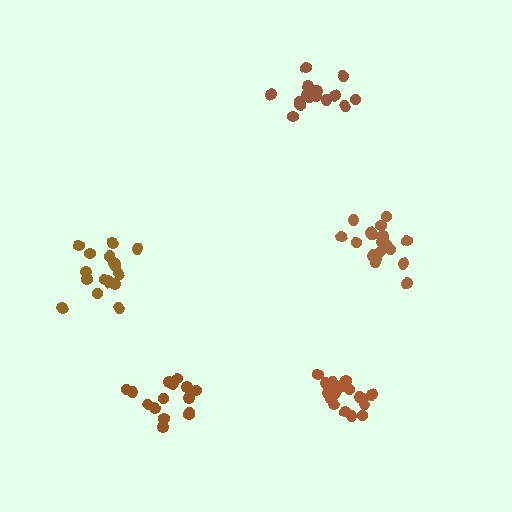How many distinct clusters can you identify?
There are 5 distinct clusters.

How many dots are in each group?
Group 1: 17 dots, Group 2: 15 dots, Group 3: 19 dots, Group 4: 21 dots, Group 5: 16 dots (88 total).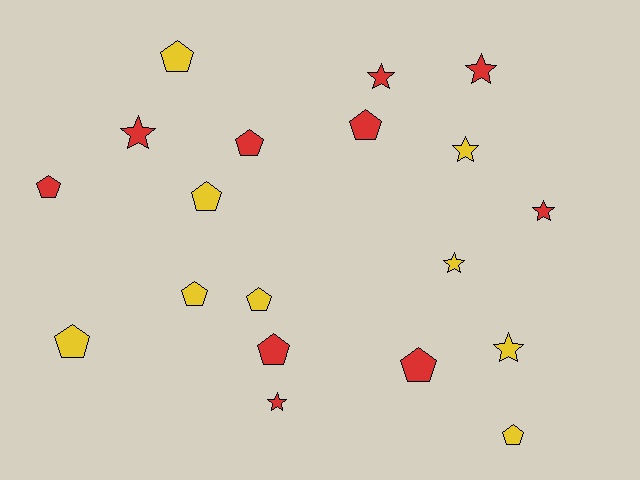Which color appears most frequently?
Red, with 10 objects.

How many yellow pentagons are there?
There are 6 yellow pentagons.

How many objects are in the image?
There are 19 objects.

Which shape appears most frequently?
Pentagon, with 11 objects.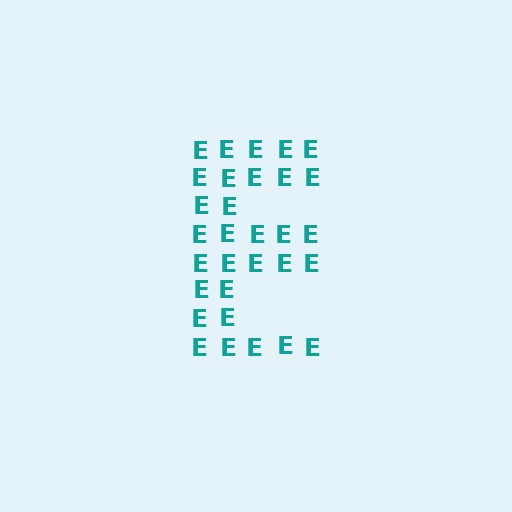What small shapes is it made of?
It is made of small letter E's.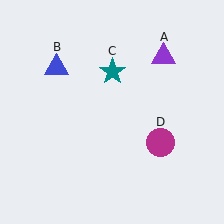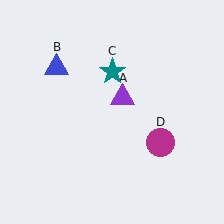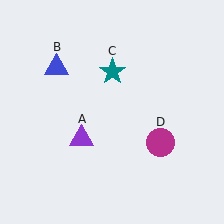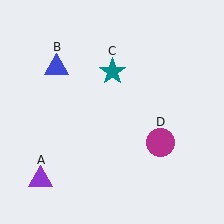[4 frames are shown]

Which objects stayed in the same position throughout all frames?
Blue triangle (object B) and teal star (object C) and magenta circle (object D) remained stationary.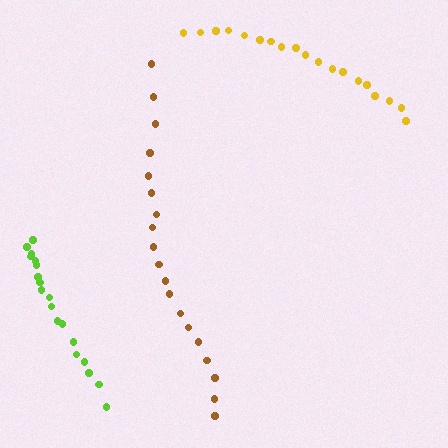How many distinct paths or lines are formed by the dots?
There are 3 distinct paths.